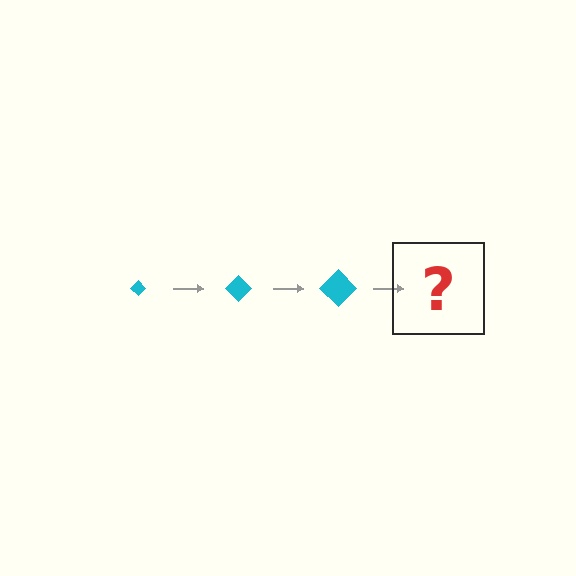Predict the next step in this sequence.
The next step is a cyan diamond, larger than the previous one.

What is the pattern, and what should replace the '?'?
The pattern is that the diamond gets progressively larger each step. The '?' should be a cyan diamond, larger than the previous one.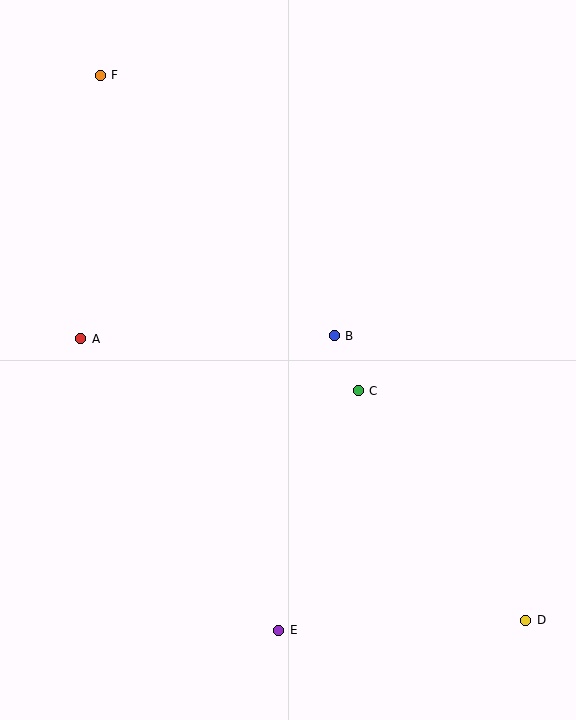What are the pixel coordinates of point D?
Point D is at (526, 620).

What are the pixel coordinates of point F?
Point F is at (100, 75).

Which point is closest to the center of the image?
Point B at (334, 336) is closest to the center.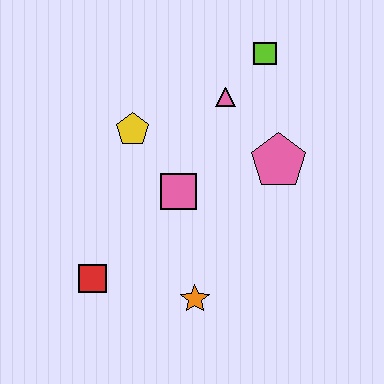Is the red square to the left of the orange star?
Yes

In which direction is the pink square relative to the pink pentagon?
The pink square is to the left of the pink pentagon.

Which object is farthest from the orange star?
The lime square is farthest from the orange star.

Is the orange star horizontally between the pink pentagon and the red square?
Yes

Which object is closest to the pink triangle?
The lime square is closest to the pink triangle.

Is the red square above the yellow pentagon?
No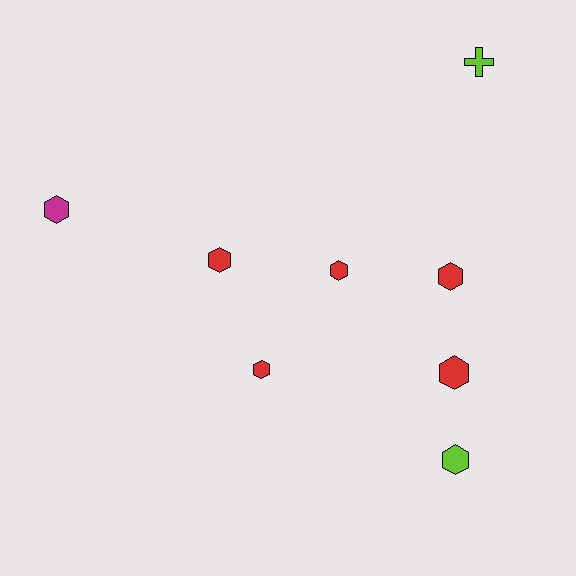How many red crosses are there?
There are no red crosses.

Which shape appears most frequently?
Hexagon, with 7 objects.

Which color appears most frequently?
Red, with 5 objects.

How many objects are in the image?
There are 8 objects.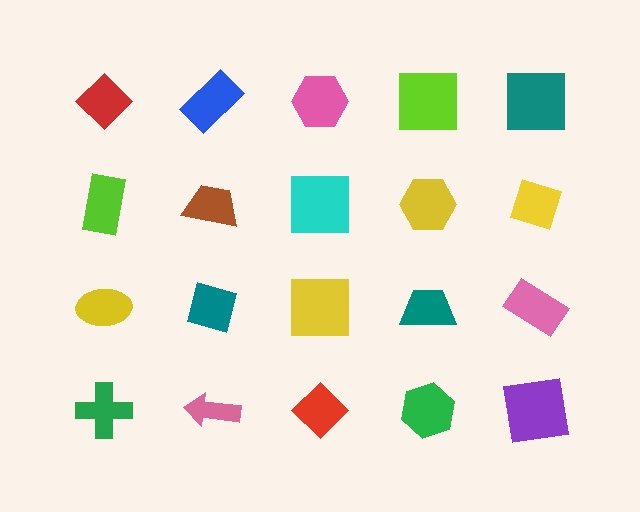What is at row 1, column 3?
A pink hexagon.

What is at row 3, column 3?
A yellow square.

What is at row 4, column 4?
A green hexagon.